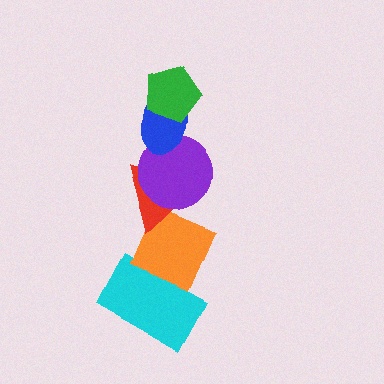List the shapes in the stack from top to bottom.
From top to bottom: the green pentagon, the blue ellipse, the purple circle, the red triangle, the orange diamond, the cyan rectangle.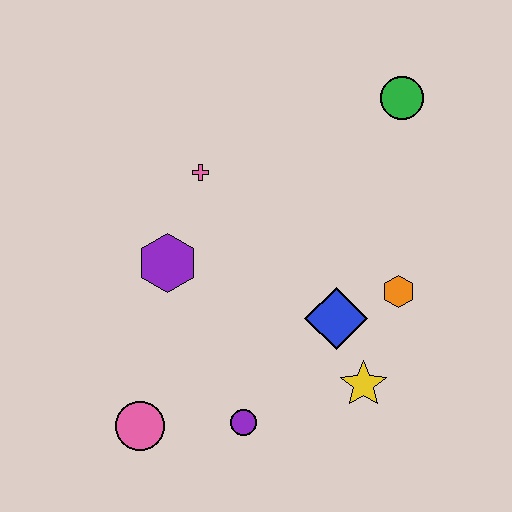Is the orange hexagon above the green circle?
No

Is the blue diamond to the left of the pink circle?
No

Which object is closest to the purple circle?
The pink circle is closest to the purple circle.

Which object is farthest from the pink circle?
The green circle is farthest from the pink circle.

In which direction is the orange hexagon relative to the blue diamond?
The orange hexagon is to the right of the blue diamond.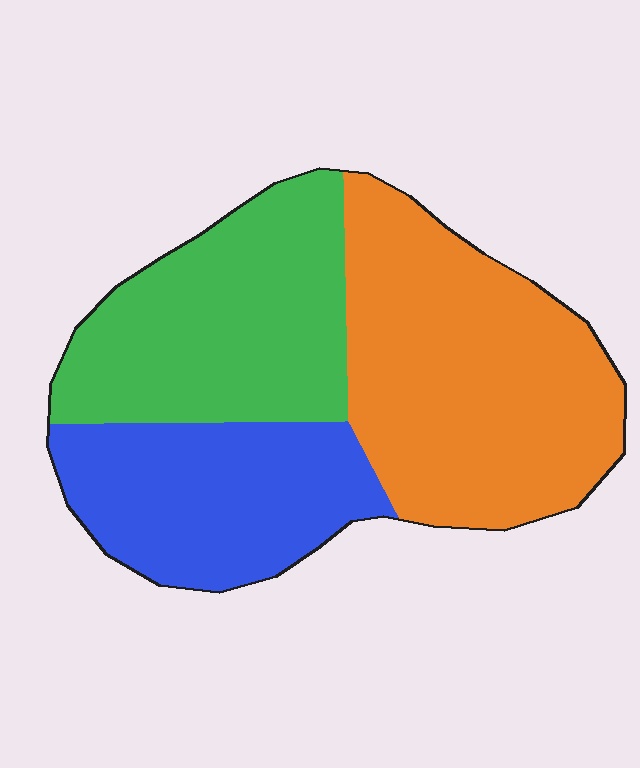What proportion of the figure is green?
Green takes up about one third (1/3) of the figure.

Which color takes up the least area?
Blue, at roughly 25%.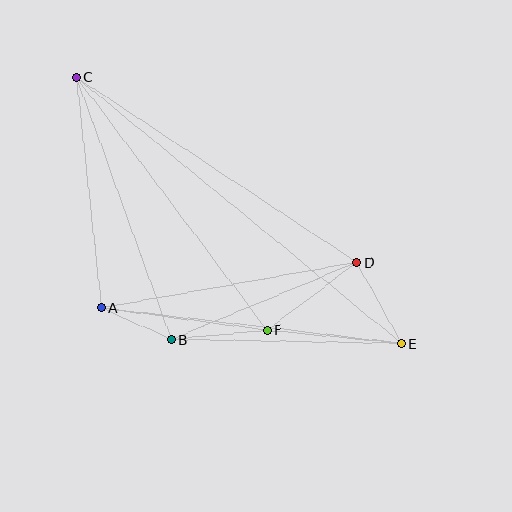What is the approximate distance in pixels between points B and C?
The distance between B and C is approximately 279 pixels.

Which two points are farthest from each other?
Points C and E are farthest from each other.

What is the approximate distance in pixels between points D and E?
The distance between D and E is approximately 92 pixels.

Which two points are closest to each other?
Points A and B are closest to each other.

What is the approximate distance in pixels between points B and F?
The distance between B and F is approximately 96 pixels.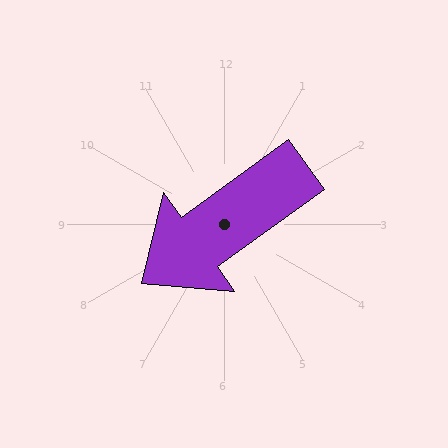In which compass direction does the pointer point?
Southwest.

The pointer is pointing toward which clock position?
Roughly 8 o'clock.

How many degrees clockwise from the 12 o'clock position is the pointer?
Approximately 234 degrees.